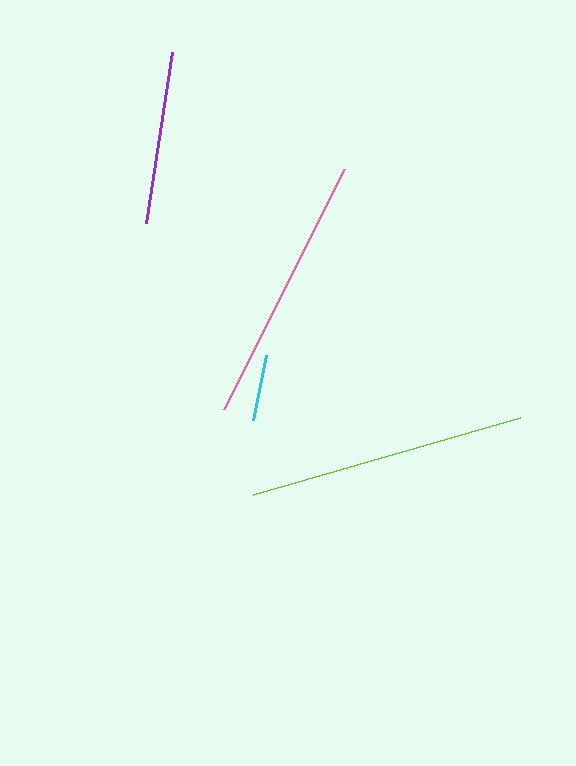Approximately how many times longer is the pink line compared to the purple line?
The pink line is approximately 1.5 times the length of the purple line.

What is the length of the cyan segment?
The cyan segment is approximately 66 pixels long.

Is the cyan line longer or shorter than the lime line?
The lime line is longer than the cyan line.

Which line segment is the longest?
The lime line is the longest at approximately 278 pixels.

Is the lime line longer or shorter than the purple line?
The lime line is longer than the purple line.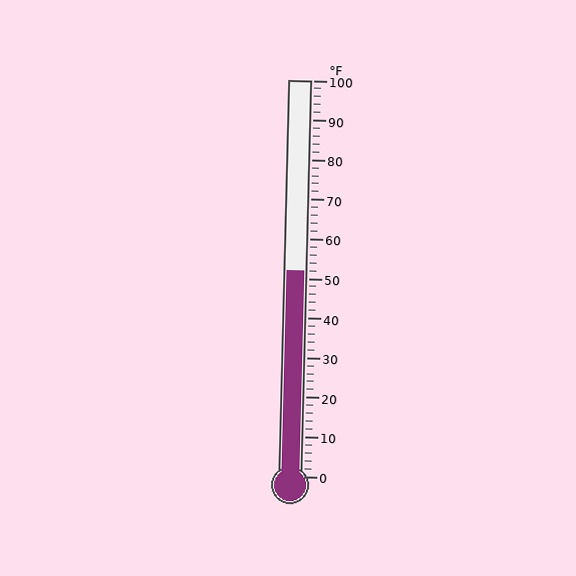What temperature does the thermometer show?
The thermometer shows approximately 52°F.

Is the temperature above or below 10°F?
The temperature is above 10°F.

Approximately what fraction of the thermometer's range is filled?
The thermometer is filled to approximately 50% of its range.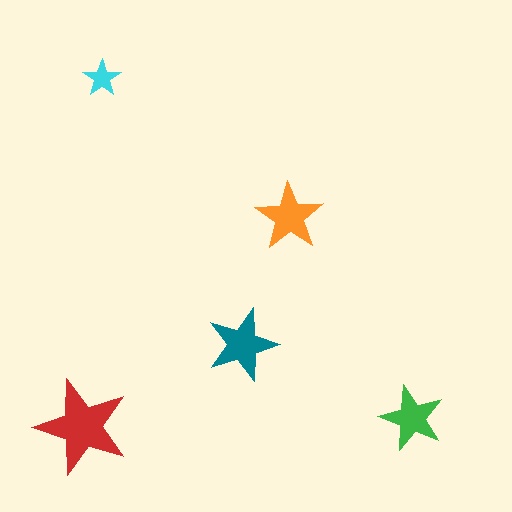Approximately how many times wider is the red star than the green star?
About 1.5 times wider.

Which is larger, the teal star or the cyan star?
The teal one.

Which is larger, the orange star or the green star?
The orange one.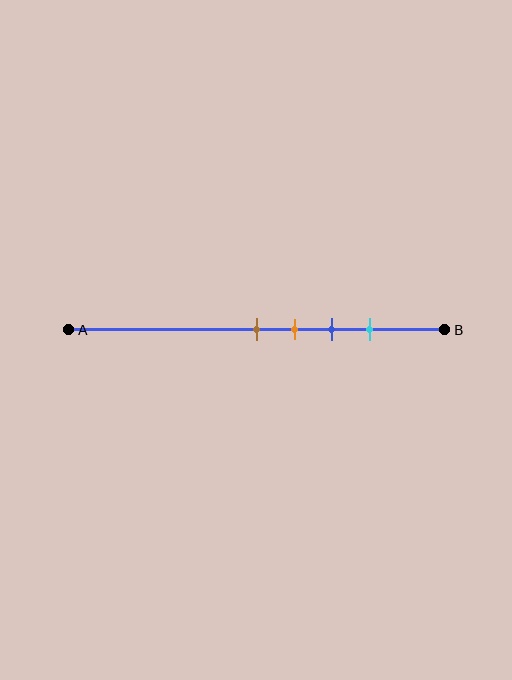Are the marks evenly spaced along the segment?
Yes, the marks are approximately evenly spaced.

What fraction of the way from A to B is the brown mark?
The brown mark is approximately 50% (0.5) of the way from A to B.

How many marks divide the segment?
There are 4 marks dividing the segment.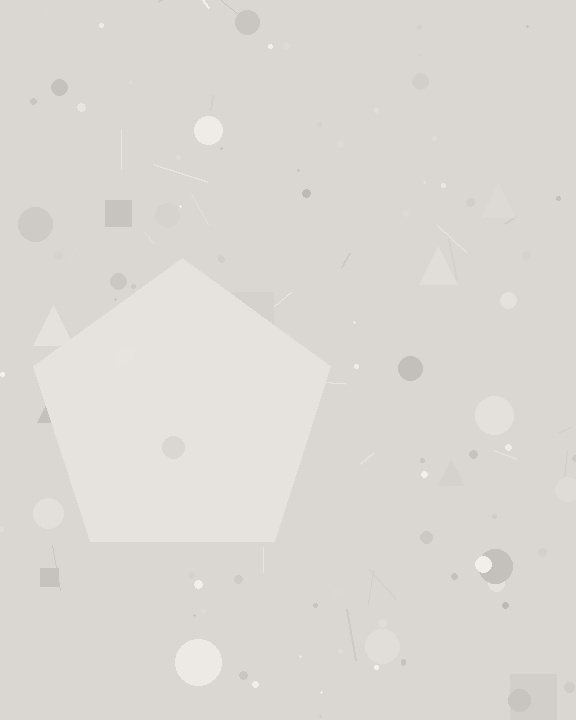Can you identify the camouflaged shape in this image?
The camouflaged shape is a pentagon.